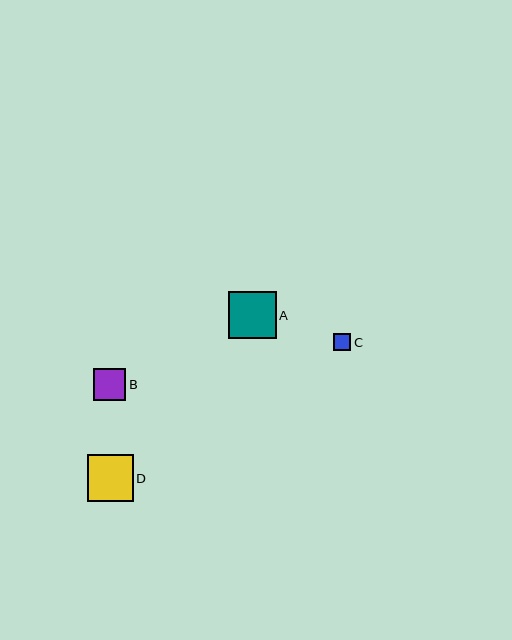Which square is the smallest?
Square C is the smallest with a size of approximately 17 pixels.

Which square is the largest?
Square A is the largest with a size of approximately 47 pixels.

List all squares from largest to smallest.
From largest to smallest: A, D, B, C.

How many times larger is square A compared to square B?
Square A is approximately 1.5 times the size of square B.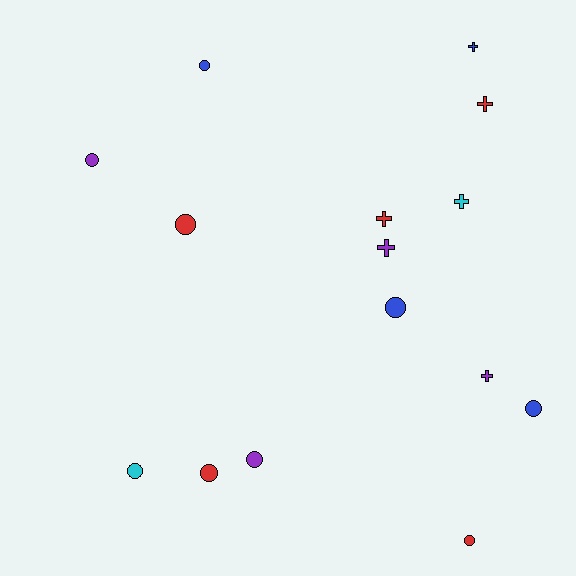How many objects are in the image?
There are 15 objects.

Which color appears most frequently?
Red, with 5 objects.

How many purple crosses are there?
There are 2 purple crosses.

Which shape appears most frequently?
Circle, with 9 objects.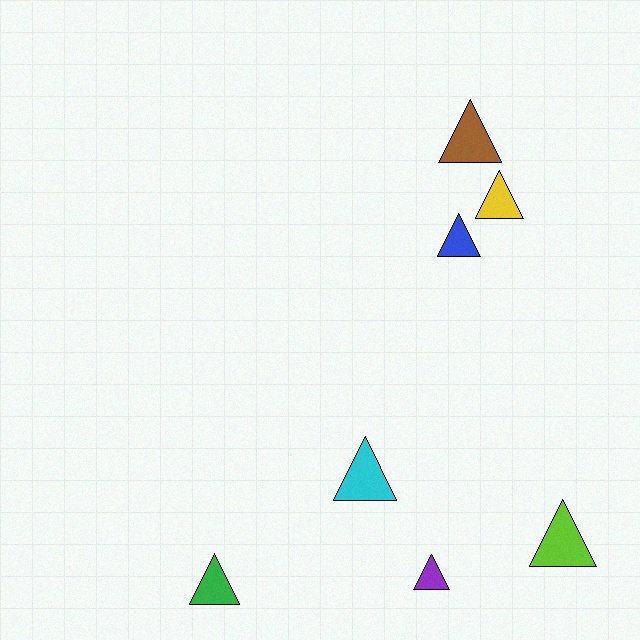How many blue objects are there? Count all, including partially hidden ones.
There is 1 blue object.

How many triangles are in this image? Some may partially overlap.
There are 7 triangles.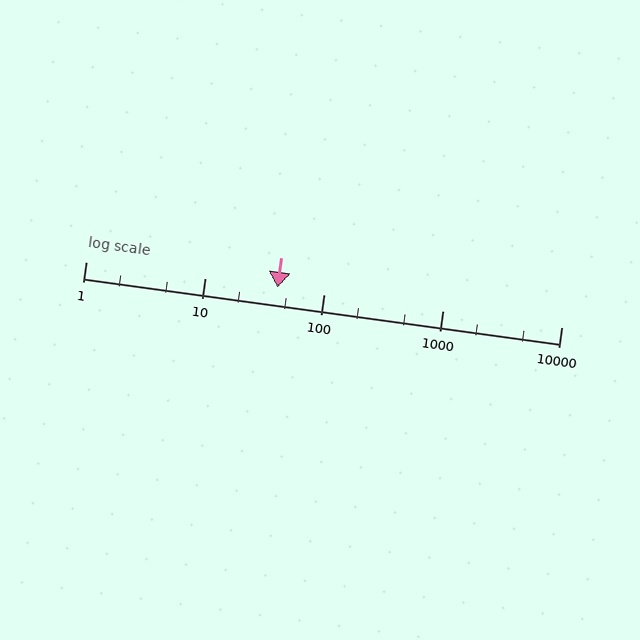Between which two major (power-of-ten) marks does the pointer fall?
The pointer is between 10 and 100.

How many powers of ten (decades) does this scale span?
The scale spans 4 decades, from 1 to 10000.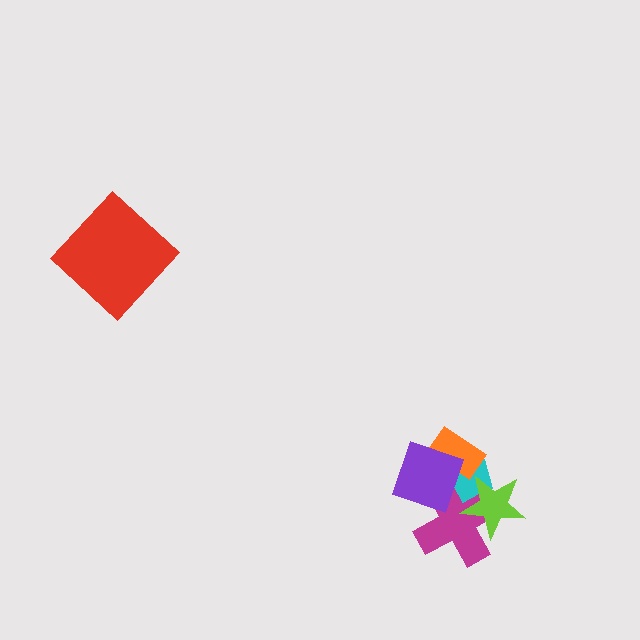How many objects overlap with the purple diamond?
3 objects overlap with the purple diamond.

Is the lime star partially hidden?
No, no other shape covers it.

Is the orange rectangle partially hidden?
Yes, it is partially covered by another shape.